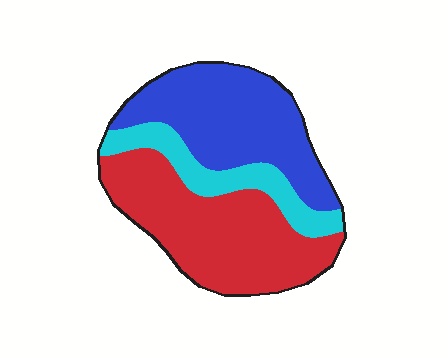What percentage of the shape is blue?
Blue covers roughly 40% of the shape.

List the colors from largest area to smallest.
From largest to smallest: red, blue, cyan.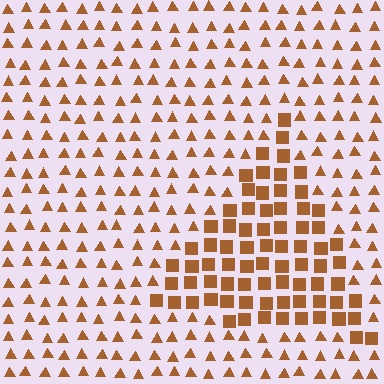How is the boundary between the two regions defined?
The boundary is defined by a change in element shape: squares inside vs. triangles outside. All elements share the same color and spacing.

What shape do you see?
I see a triangle.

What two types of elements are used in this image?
The image uses squares inside the triangle region and triangles outside it.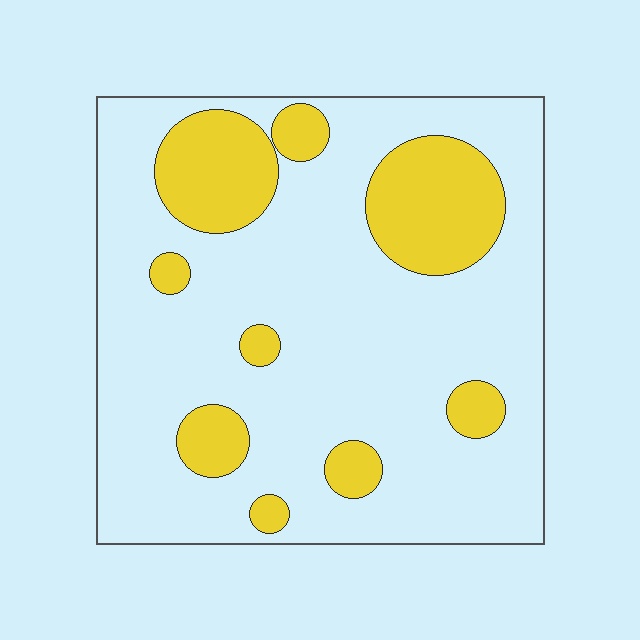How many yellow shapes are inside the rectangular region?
9.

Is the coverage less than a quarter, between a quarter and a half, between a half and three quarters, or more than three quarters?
Less than a quarter.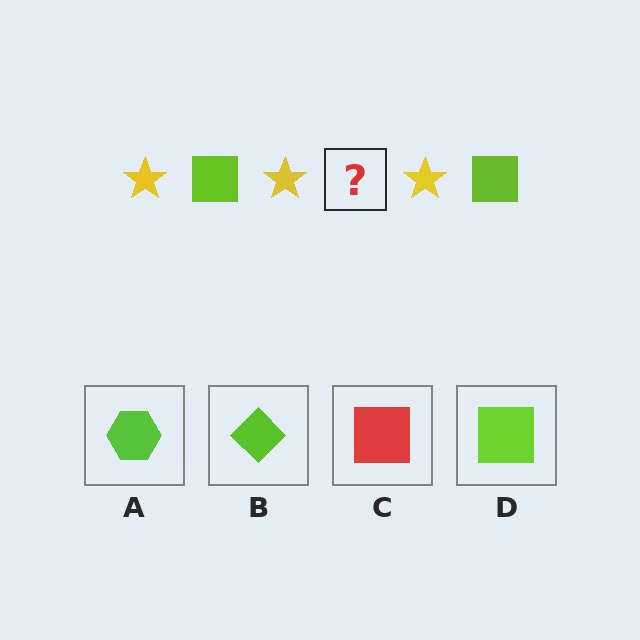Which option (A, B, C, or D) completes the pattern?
D.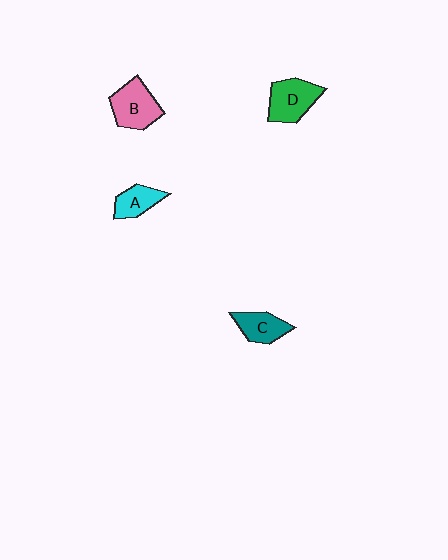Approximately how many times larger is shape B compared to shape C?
Approximately 1.4 times.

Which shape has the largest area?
Shape B (pink).